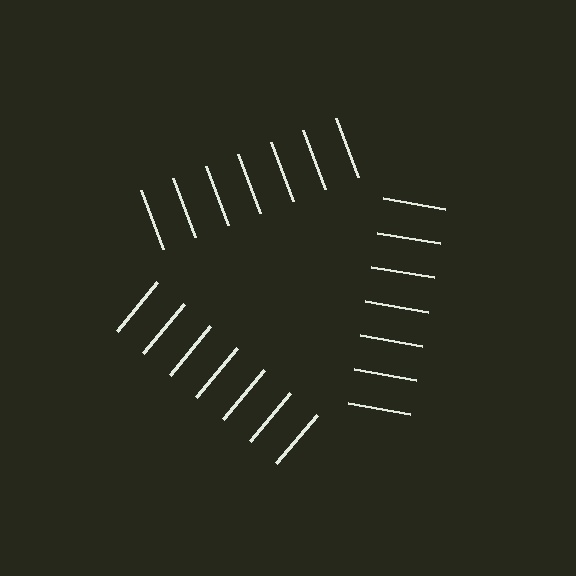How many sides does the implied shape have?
3 sides — the line-ends trace a triangle.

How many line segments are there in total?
21 — 7 along each of the 3 edges.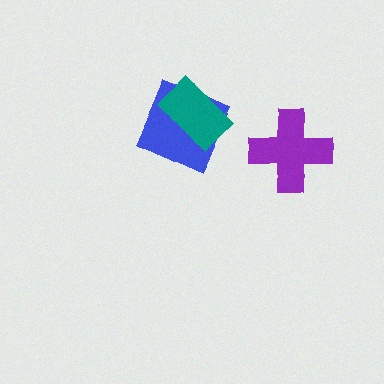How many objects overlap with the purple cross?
0 objects overlap with the purple cross.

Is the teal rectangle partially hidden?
No, no other shape covers it.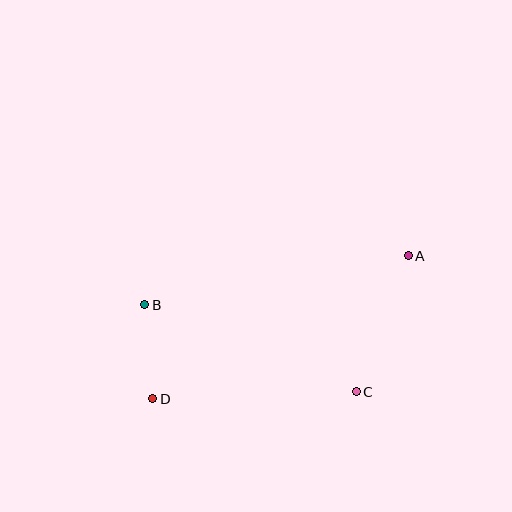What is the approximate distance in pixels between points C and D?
The distance between C and D is approximately 204 pixels.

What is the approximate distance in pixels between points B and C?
The distance between B and C is approximately 228 pixels.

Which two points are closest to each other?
Points B and D are closest to each other.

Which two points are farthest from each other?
Points A and D are farthest from each other.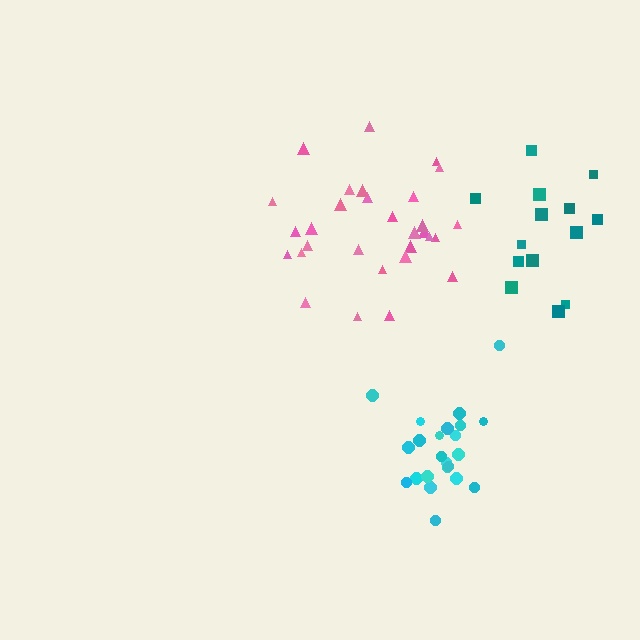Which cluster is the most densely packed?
Pink.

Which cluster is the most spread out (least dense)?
Teal.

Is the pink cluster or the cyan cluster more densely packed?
Pink.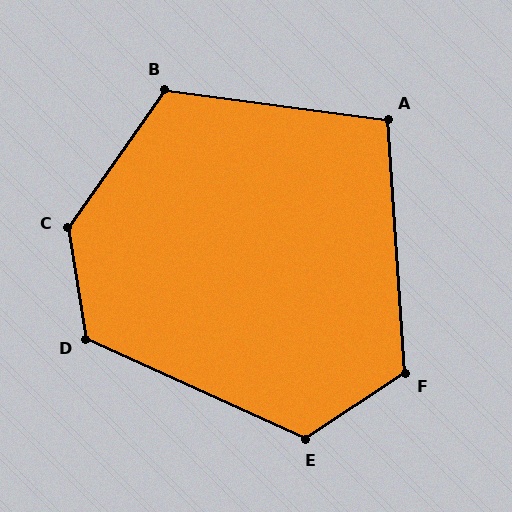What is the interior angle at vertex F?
Approximately 120 degrees (obtuse).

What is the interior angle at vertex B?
Approximately 117 degrees (obtuse).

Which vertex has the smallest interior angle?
A, at approximately 102 degrees.